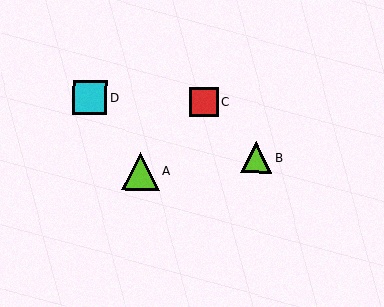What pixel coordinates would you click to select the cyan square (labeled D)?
Click at (90, 98) to select the cyan square D.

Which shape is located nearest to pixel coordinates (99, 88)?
The cyan square (labeled D) at (90, 98) is nearest to that location.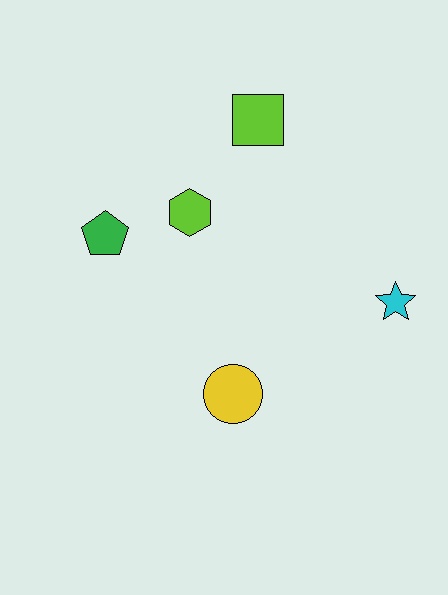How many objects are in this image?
There are 5 objects.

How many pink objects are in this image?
There are no pink objects.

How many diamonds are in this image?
There are no diamonds.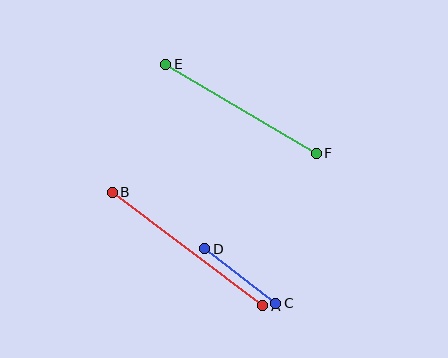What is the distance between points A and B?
The distance is approximately 189 pixels.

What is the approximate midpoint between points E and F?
The midpoint is at approximately (241, 109) pixels.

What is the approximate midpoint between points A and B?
The midpoint is at approximately (187, 249) pixels.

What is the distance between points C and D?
The distance is approximately 89 pixels.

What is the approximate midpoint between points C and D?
The midpoint is at approximately (240, 276) pixels.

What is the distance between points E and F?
The distance is approximately 175 pixels.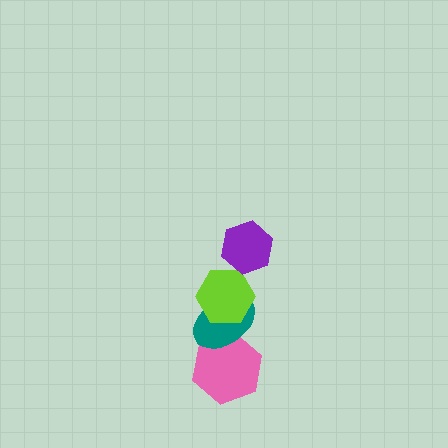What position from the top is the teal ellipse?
The teal ellipse is 3rd from the top.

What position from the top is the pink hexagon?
The pink hexagon is 4th from the top.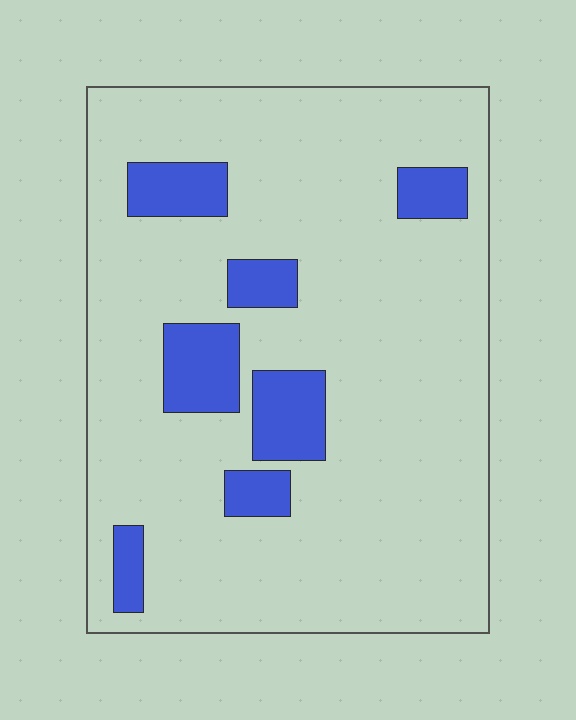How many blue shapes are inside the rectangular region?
7.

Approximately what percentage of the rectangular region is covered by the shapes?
Approximately 15%.